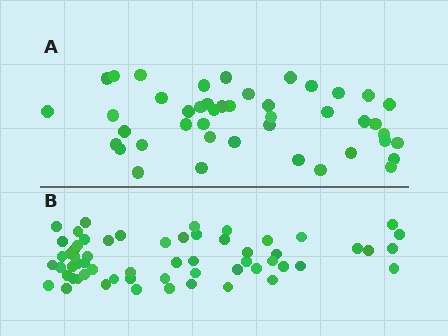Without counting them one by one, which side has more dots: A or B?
Region B (the bottom region) has more dots.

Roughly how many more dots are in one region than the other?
Region B has approximately 15 more dots than region A.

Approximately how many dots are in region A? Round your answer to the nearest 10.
About 40 dots. (The exact count is 44, which rounds to 40.)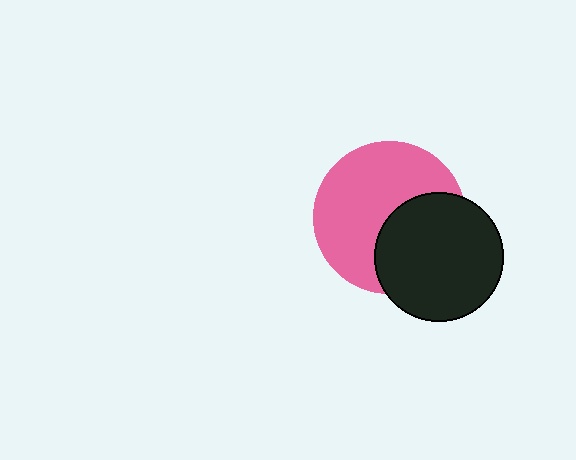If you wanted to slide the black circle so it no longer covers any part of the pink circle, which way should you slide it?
Slide it toward the lower-right — that is the most direct way to separate the two shapes.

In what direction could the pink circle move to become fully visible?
The pink circle could move toward the upper-left. That would shift it out from behind the black circle entirely.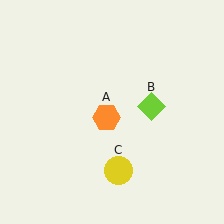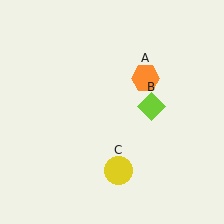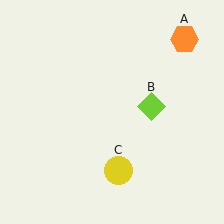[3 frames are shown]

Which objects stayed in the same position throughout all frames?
Lime diamond (object B) and yellow circle (object C) remained stationary.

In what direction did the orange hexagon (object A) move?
The orange hexagon (object A) moved up and to the right.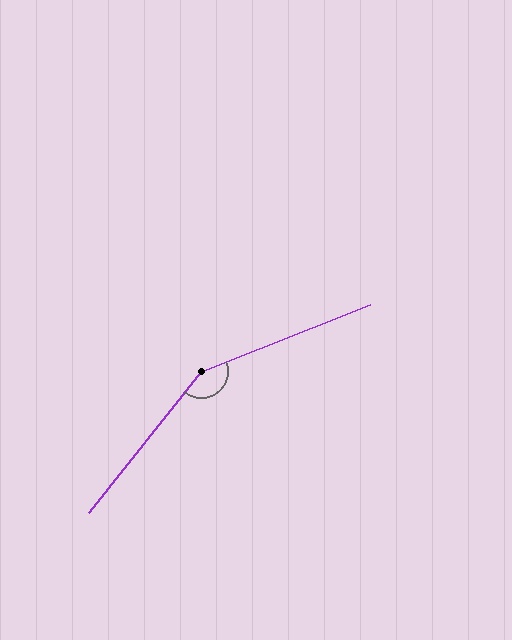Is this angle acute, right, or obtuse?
It is obtuse.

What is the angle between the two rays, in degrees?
Approximately 150 degrees.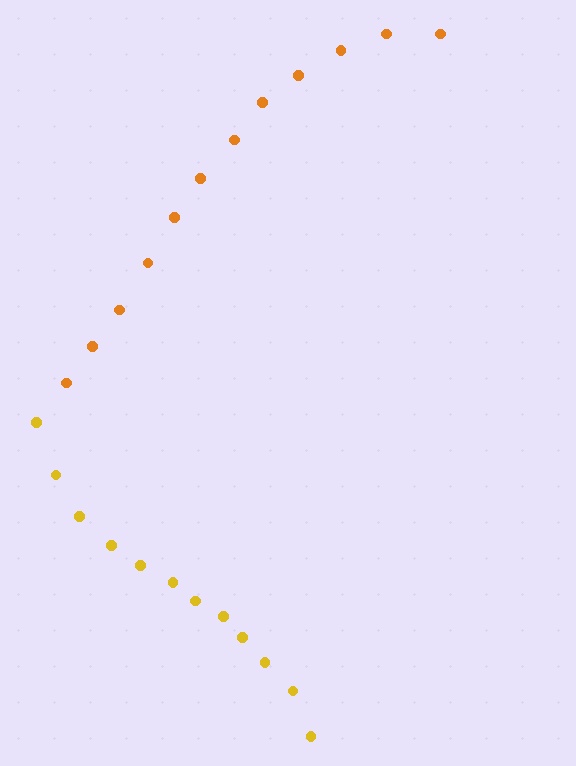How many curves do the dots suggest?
There are 2 distinct paths.